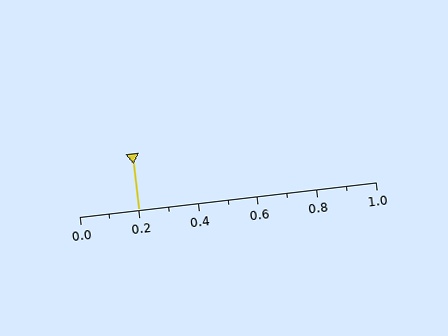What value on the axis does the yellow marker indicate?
The marker indicates approximately 0.2.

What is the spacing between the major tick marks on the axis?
The major ticks are spaced 0.2 apart.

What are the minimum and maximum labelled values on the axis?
The axis runs from 0.0 to 1.0.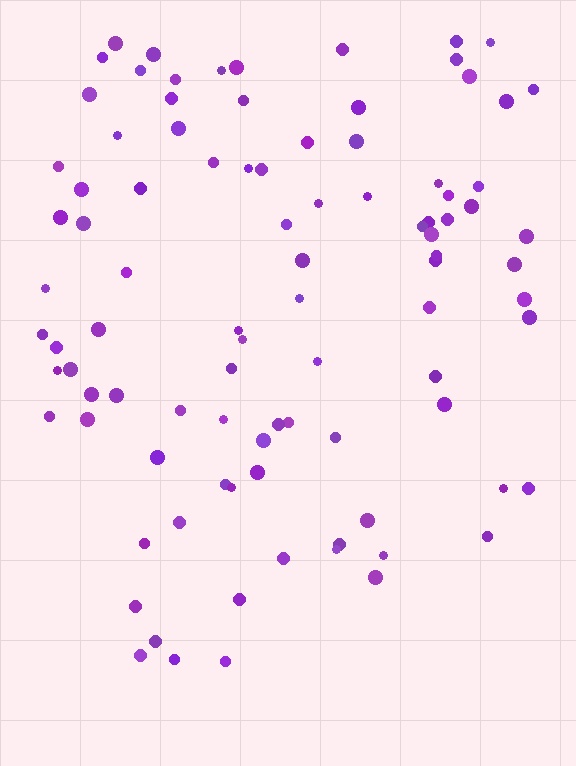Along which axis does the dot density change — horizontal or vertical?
Vertical.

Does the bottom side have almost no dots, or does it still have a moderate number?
Still a moderate number, just noticeably fewer than the top.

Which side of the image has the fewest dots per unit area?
The bottom.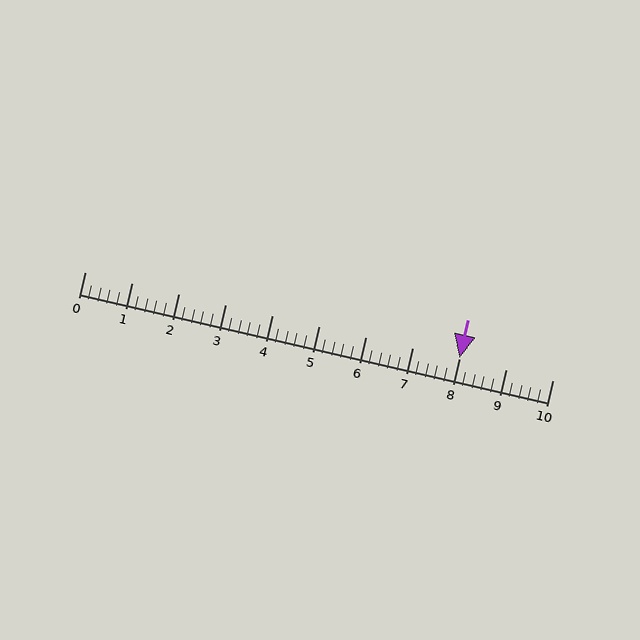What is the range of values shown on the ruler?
The ruler shows values from 0 to 10.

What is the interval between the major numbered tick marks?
The major tick marks are spaced 1 units apart.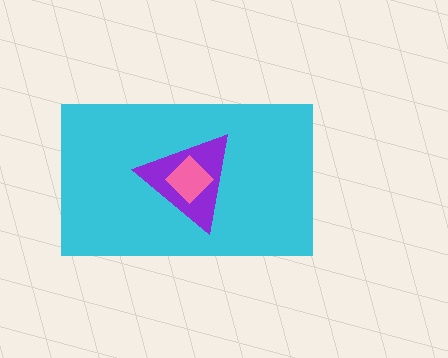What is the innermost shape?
The pink diamond.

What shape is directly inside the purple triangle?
The pink diamond.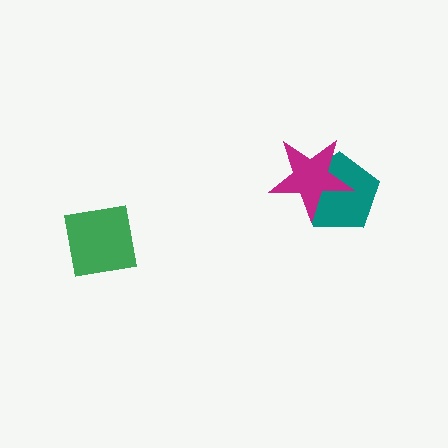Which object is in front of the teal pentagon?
The magenta star is in front of the teal pentagon.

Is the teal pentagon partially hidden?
Yes, it is partially covered by another shape.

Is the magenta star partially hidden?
No, no other shape covers it.